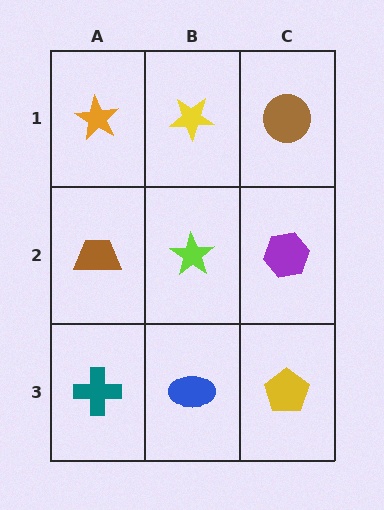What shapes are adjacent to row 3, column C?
A purple hexagon (row 2, column C), a blue ellipse (row 3, column B).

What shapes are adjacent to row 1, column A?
A brown trapezoid (row 2, column A), a yellow star (row 1, column B).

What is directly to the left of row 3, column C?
A blue ellipse.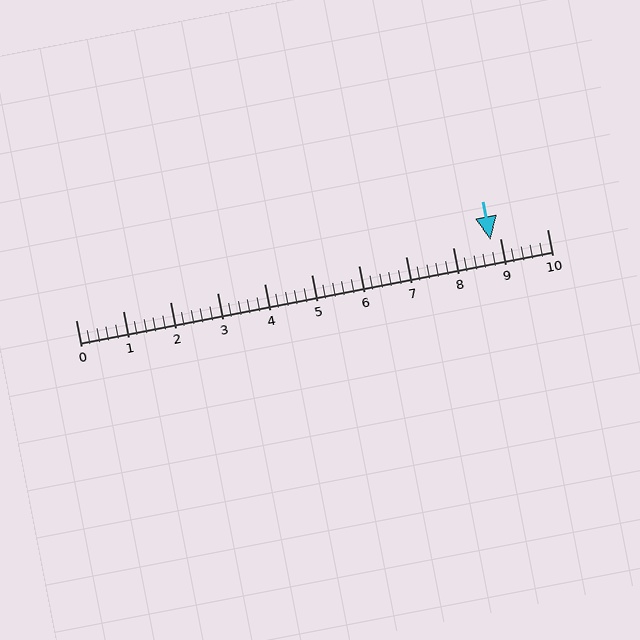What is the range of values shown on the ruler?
The ruler shows values from 0 to 10.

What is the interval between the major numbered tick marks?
The major tick marks are spaced 1 units apart.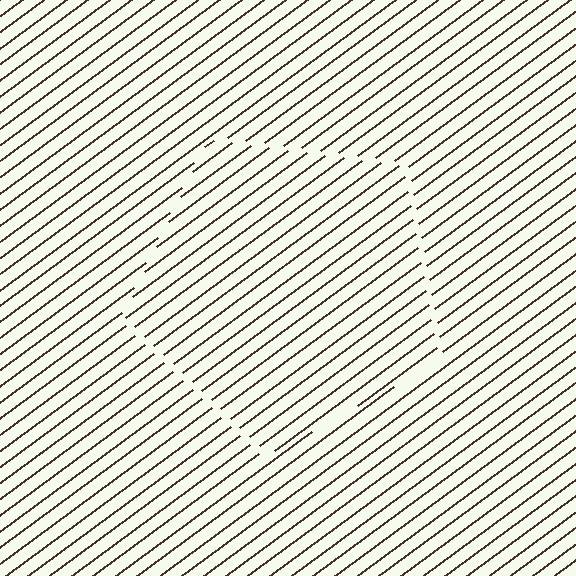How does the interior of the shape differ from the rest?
The interior of the shape contains the same grating, shifted by half a period — the contour is defined by the phase discontinuity where line-ends from the inner and outer gratings abut.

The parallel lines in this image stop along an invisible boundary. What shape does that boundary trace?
An illusory pentagon. The interior of the shape contains the same grating, shifted by half a period — the contour is defined by the phase discontinuity where line-ends from the inner and outer gratings abut.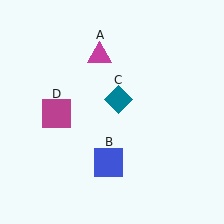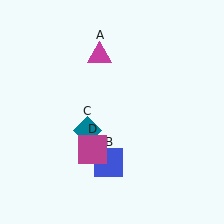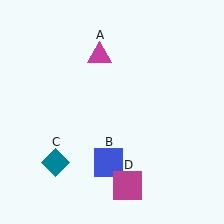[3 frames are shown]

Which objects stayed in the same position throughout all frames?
Magenta triangle (object A) and blue square (object B) remained stationary.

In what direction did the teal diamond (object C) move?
The teal diamond (object C) moved down and to the left.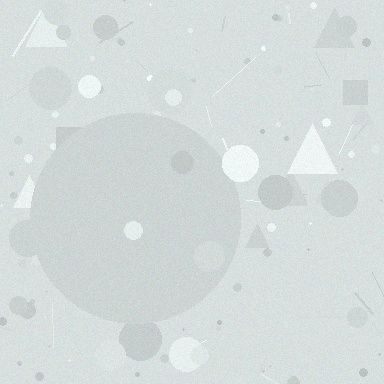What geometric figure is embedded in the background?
A circle is embedded in the background.